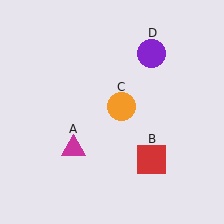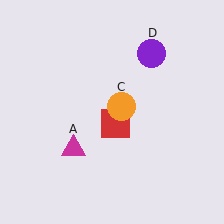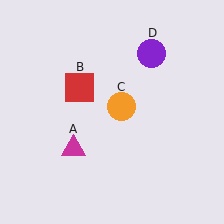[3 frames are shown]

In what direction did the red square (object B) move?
The red square (object B) moved up and to the left.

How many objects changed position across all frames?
1 object changed position: red square (object B).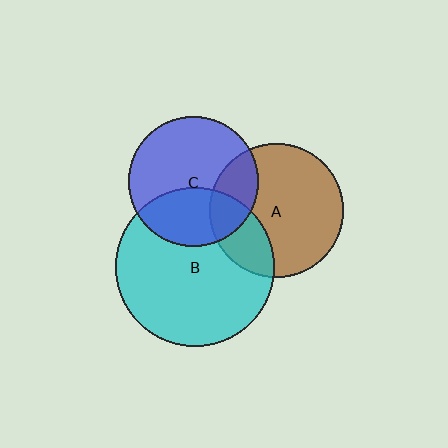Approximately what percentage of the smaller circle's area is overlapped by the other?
Approximately 35%.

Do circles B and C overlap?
Yes.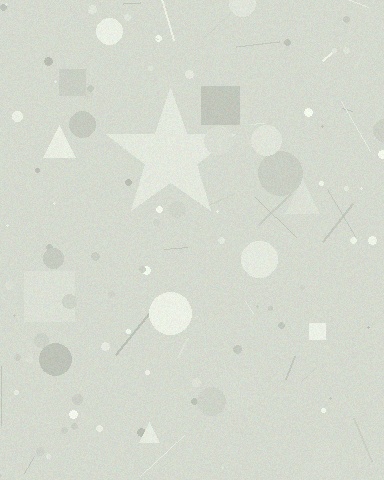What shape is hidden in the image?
A star is hidden in the image.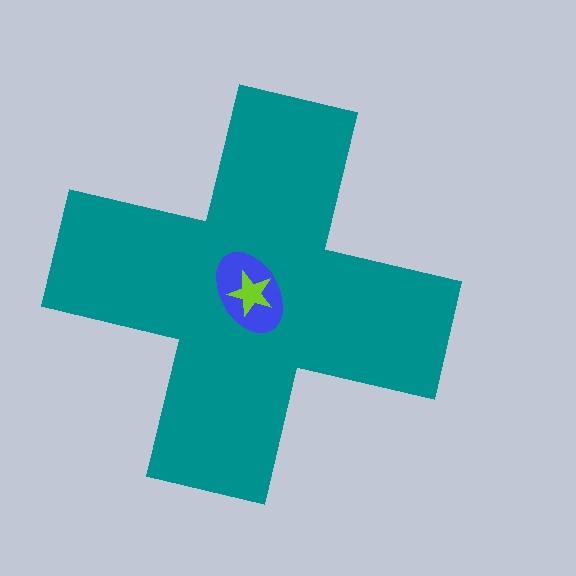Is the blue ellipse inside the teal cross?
Yes.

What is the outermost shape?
The teal cross.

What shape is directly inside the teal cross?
The blue ellipse.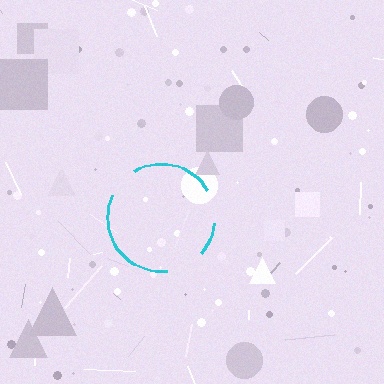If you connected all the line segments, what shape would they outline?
They would outline a circle.